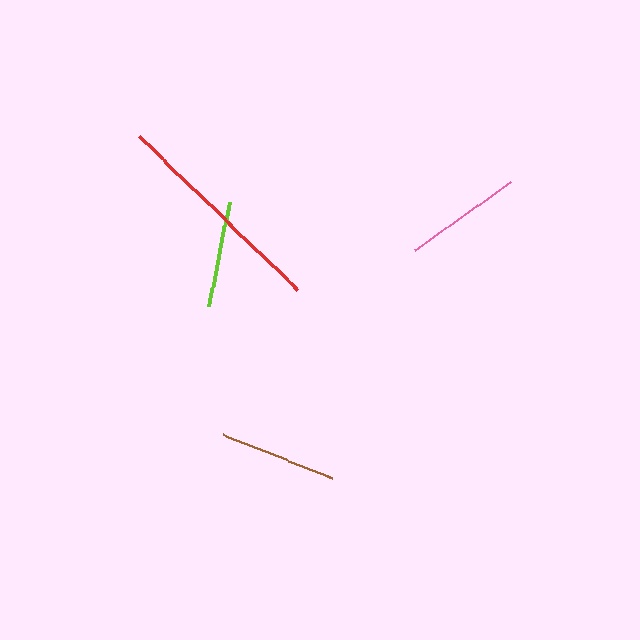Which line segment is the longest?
The red line is the longest at approximately 220 pixels.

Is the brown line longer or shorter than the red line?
The red line is longer than the brown line.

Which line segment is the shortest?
The lime line is the shortest at approximately 107 pixels.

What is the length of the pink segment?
The pink segment is approximately 118 pixels long.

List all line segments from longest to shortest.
From longest to shortest: red, pink, brown, lime.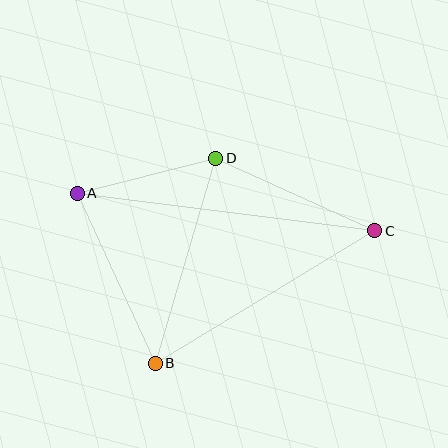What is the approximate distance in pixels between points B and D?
The distance between B and D is approximately 214 pixels.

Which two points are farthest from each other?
Points A and C are farthest from each other.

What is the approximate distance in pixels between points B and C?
The distance between B and C is approximately 256 pixels.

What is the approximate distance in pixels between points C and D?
The distance between C and D is approximately 175 pixels.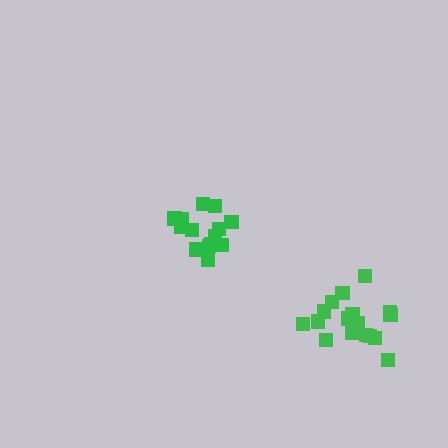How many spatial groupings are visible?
There are 2 spatial groupings.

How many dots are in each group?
Group 1: 14 dots, Group 2: 19 dots (33 total).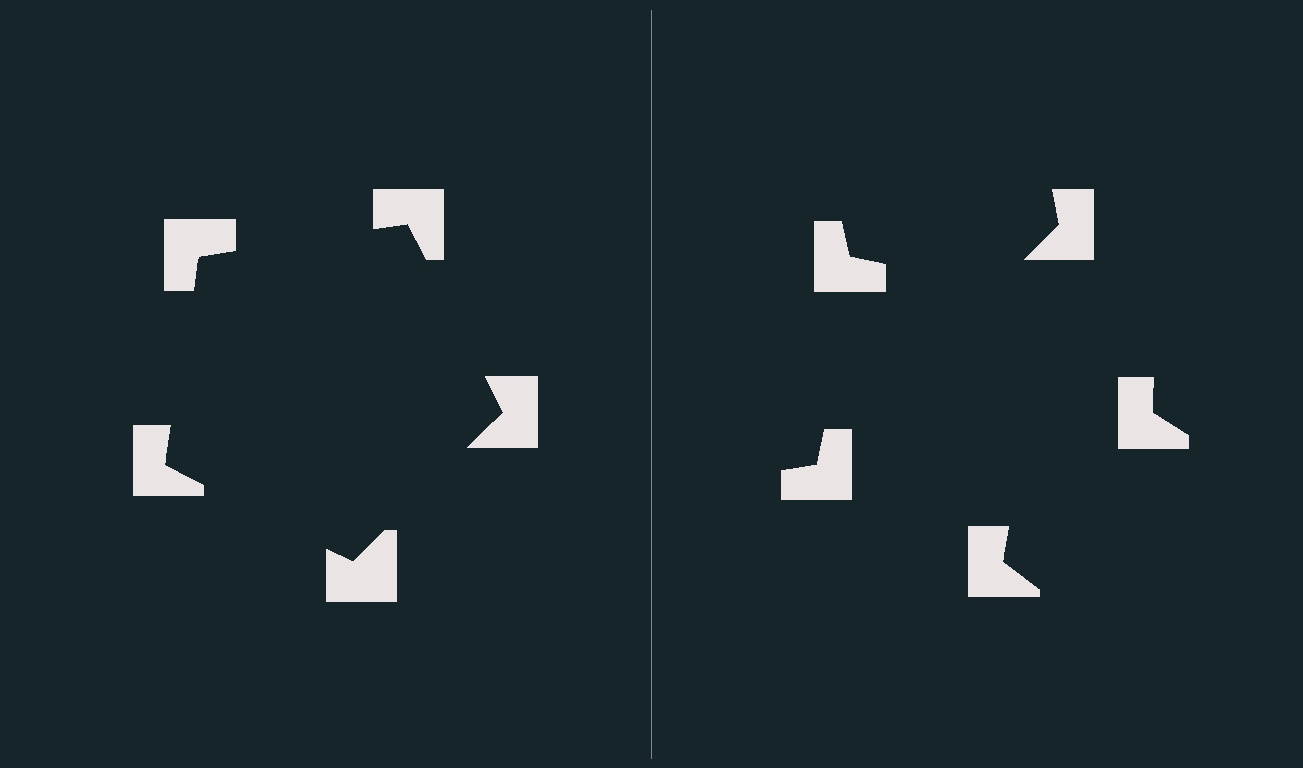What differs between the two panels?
The notched squares are positioned identically on both sides; only the wedge orientations differ. On the left they align to a pentagon; on the right they are misaligned.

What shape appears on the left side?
An illusory pentagon.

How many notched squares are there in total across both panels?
10 — 5 on each side.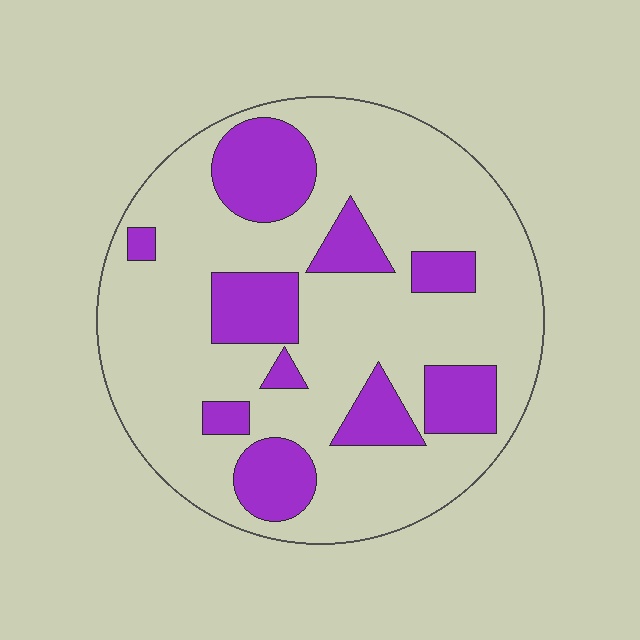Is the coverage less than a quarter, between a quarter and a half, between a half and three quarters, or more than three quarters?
Between a quarter and a half.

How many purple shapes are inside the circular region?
10.